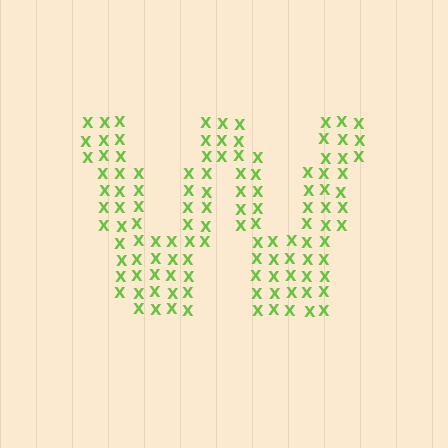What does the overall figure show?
The overall figure shows the letter W.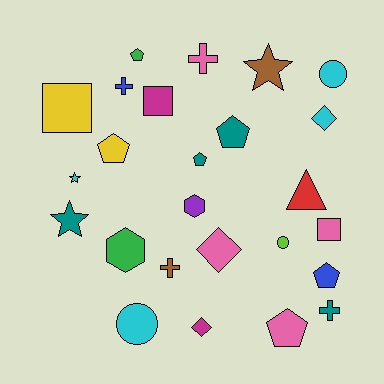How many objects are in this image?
There are 25 objects.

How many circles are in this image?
There are 3 circles.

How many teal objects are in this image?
There are 4 teal objects.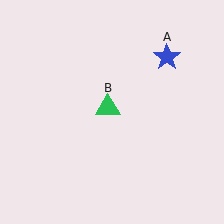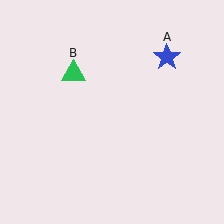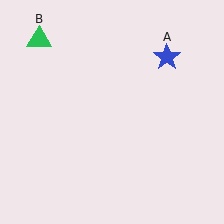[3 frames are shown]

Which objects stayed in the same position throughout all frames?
Blue star (object A) remained stationary.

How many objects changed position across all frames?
1 object changed position: green triangle (object B).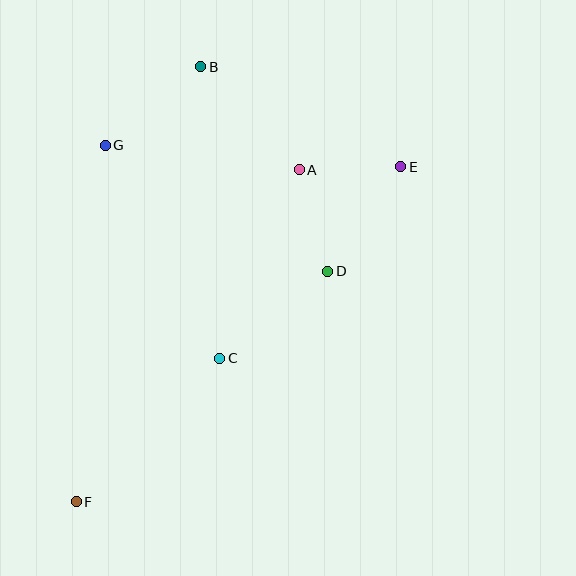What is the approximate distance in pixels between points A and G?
The distance between A and G is approximately 196 pixels.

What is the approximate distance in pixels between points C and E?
The distance between C and E is approximately 264 pixels.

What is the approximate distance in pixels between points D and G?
The distance between D and G is approximately 256 pixels.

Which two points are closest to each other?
Points A and E are closest to each other.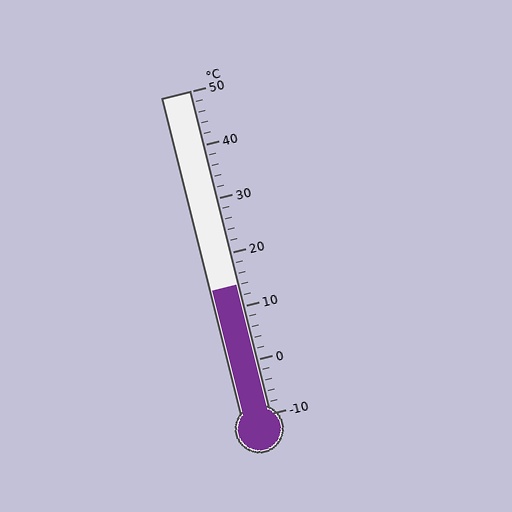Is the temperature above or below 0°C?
The temperature is above 0°C.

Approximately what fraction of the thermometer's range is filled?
The thermometer is filled to approximately 40% of its range.